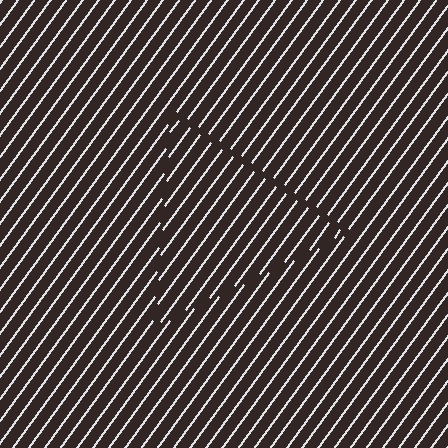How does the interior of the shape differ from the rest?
The interior of the shape contains the same grating, shifted by half a period — the contour is defined by the phase discontinuity where line-ends from the inner and outer gratings abut.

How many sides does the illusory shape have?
3 sides — the line-ends trace a triangle.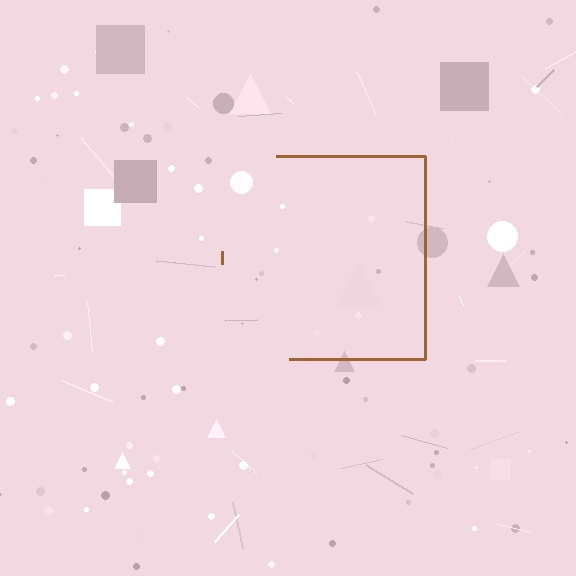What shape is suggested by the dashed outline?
The dashed outline suggests a square.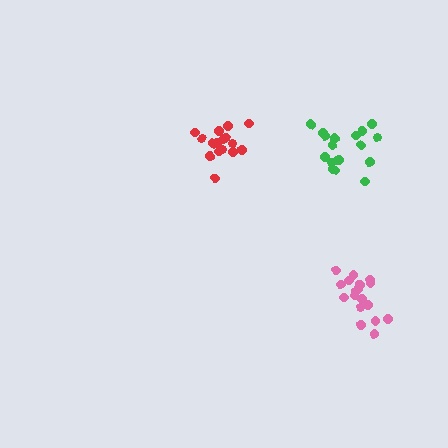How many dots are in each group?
Group 1: 19 dots, Group 2: 16 dots, Group 3: 18 dots (53 total).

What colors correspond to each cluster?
The clusters are colored: pink, red, green.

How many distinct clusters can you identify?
There are 3 distinct clusters.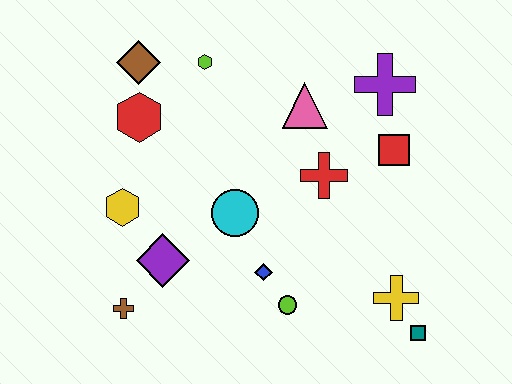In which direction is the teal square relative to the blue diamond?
The teal square is to the right of the blue diamond.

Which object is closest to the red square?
The purple cross is closest to the red square.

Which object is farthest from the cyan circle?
The teal square is farthest from the cyan circle.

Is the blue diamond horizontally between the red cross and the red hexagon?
Yes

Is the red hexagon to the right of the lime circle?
No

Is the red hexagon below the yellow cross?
No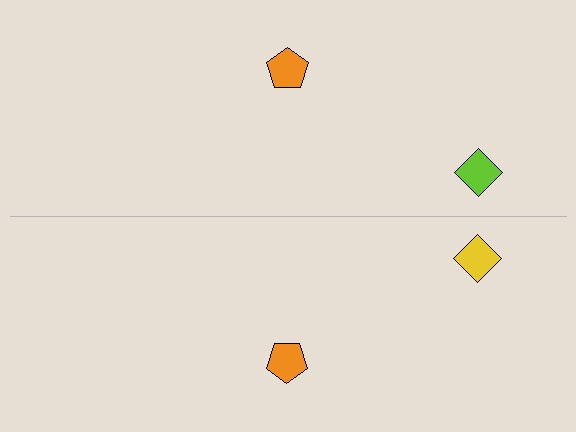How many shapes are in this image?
There are 4 shapes in this image.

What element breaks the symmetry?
The yellow diamond on the bottom side breaks the symmetry — its mirror counterpart is lime.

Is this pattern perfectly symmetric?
No, the pattern is not perfectly symmetric. The yellow diamond on the bottom side breaks the symmetry — its mirror counterpart is lime.